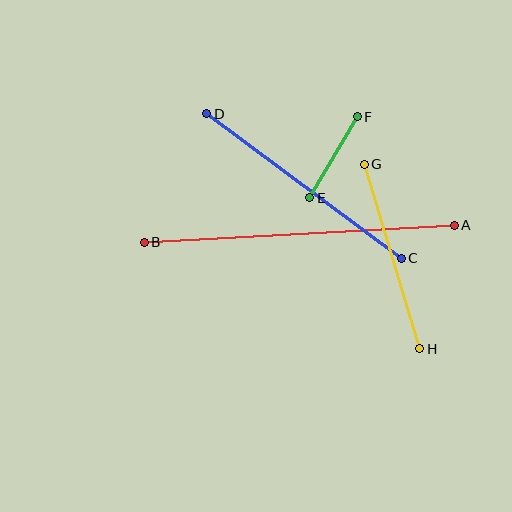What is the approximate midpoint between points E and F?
The midpoint is at approximately (333, 157) pixels.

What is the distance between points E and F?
The distance is approximately 94 pixels.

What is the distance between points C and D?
The distance is approximately 242 pixels.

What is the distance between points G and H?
The distance is approximately 192 pixels.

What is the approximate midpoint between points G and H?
The midpoint is at approximately (392, 257) pixels.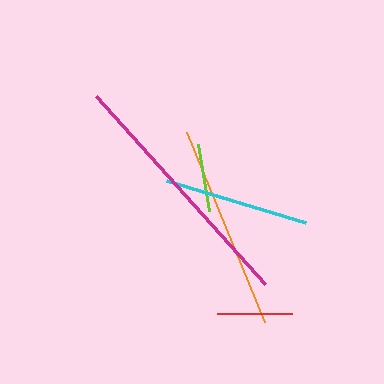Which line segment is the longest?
The magenta line is the longest at approximately 253 pixels.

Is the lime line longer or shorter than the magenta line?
The magenta line is longer than the lime line.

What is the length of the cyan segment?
The cyan segment is approximately 145 pixels long.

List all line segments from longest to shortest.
From longest to shortest: magenta, orange, cyan, red, lime.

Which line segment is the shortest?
The lime line is the shortest at approximately 68 pixels.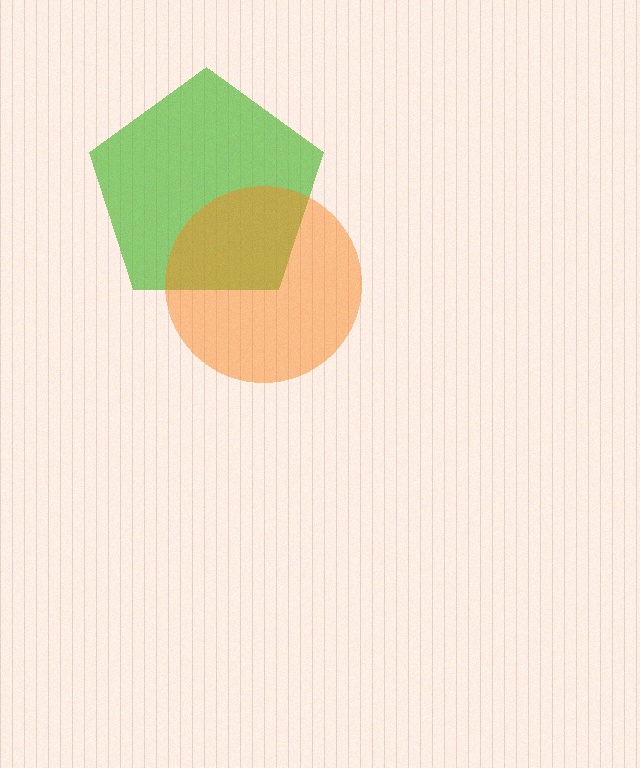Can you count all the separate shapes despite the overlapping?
Yes, there are 2 separate shapes.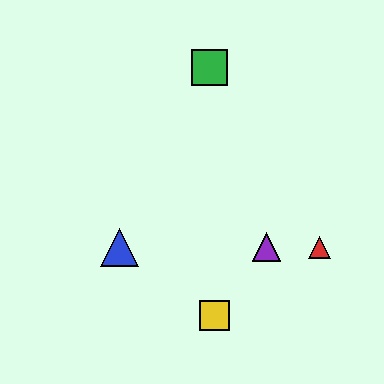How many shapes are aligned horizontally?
3 shapes (the red triangle, the blue triangle, the purple triangle) are aligned horizontally.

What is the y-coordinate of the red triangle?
The red triangle is at y≈247.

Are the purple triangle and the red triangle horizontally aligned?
Yes, both are at y≈247.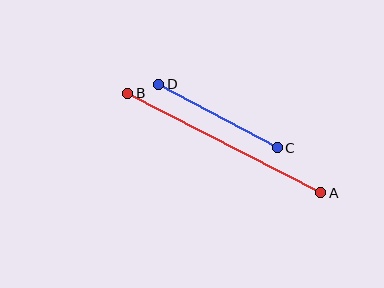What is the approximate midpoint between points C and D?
The midpoint is at approximately (218, 116) pixels.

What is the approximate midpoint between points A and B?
The midpoint is at approximately (224, 143) pixels.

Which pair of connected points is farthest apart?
Points A and B are farthest apart.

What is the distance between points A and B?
The distance is approximately 217 pixels.